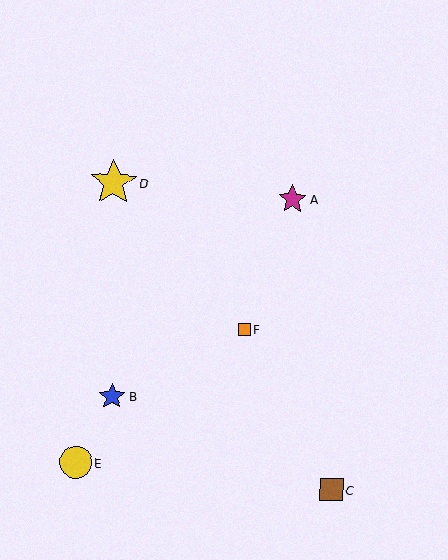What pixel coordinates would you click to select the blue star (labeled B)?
Click at (112, 396) to select the blue star B.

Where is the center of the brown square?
The center of the brown square is at (332, 490).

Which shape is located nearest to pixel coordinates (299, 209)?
The magenta star (labeled A) at (293, 199) is nearest to that location.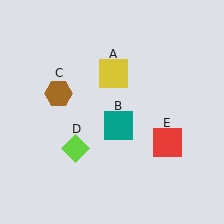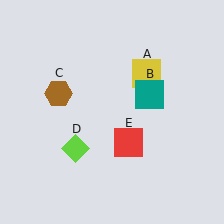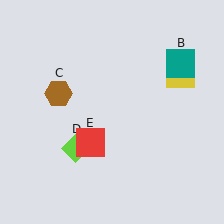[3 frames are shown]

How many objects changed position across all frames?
3 objects changed position: yellow square (object A), teal square (object B), red square (object E).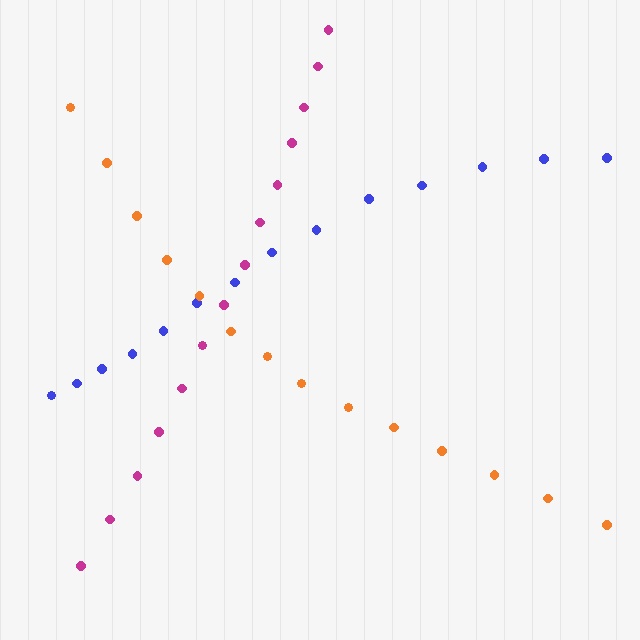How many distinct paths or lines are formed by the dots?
There are 3 distinct paths.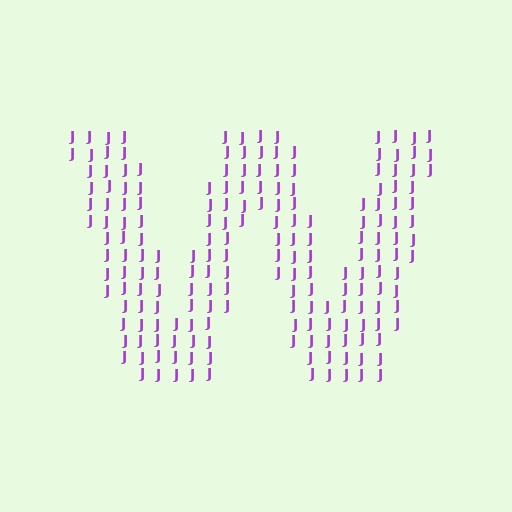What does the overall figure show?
The overall figure shows the letter W.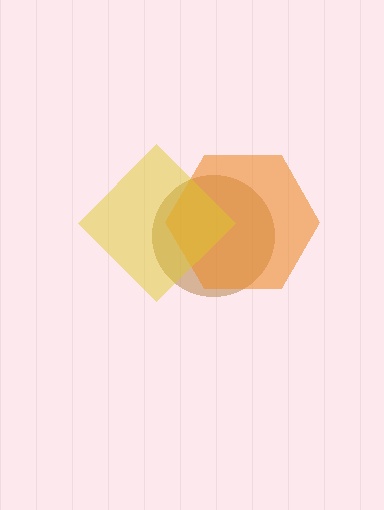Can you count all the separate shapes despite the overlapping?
Yes, there are 3 separate shapes.